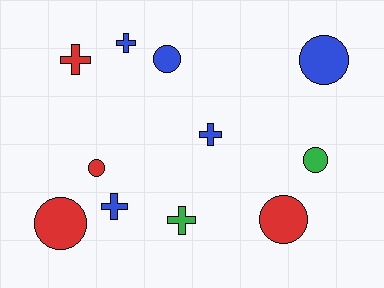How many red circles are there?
There are 3 red circles.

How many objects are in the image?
There are 11 objects.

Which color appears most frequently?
Blue, with 5 objects.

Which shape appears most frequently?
Circle, with 6 objects.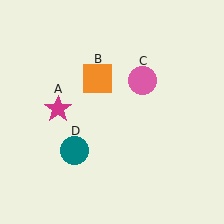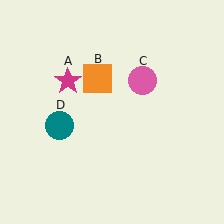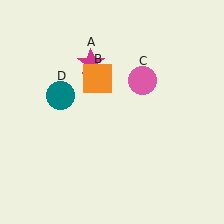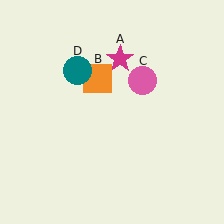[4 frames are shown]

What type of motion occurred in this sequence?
The magenta star (object A), teal circle (object D) rotated clockwise around the center of the scene.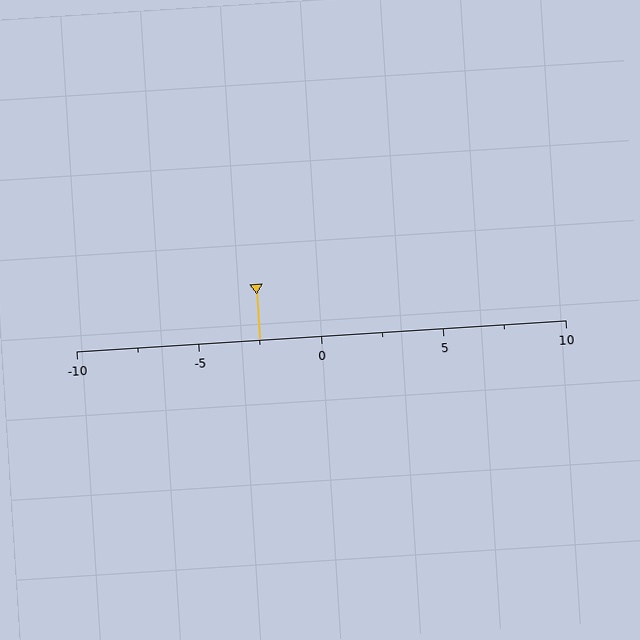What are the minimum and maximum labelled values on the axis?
The axis runs from -10 to 10.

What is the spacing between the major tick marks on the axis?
The major ticks are spaced 5 apart.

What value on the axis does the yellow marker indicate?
The marker indicates approximately -2.5.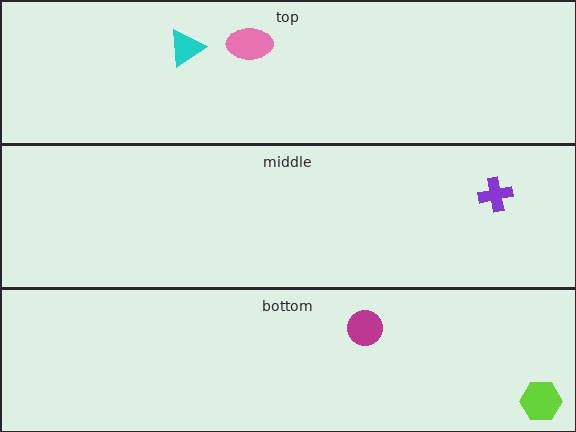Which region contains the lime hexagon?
The bottom region.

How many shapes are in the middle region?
1.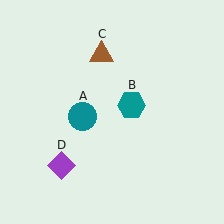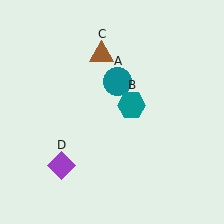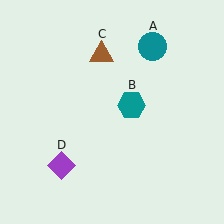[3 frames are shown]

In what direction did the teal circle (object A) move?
The teal circle (object A) moved up and to the right.